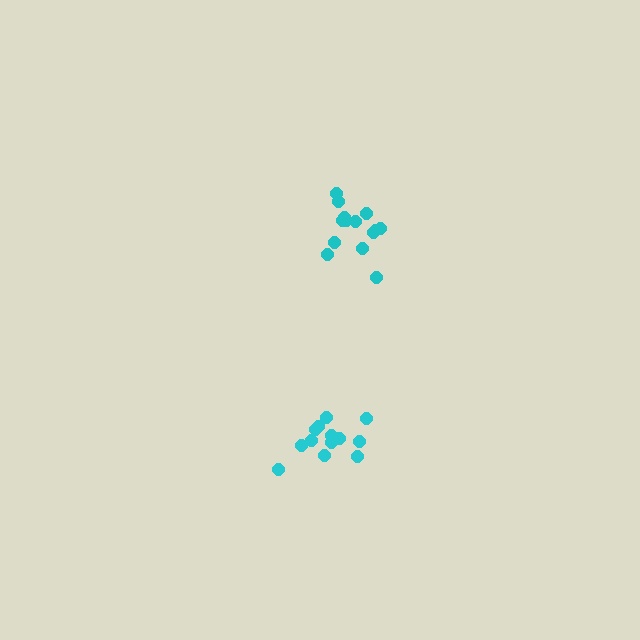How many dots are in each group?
Group 1: 14 dots, Group 2: 13 dots (27 total).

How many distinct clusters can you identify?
There are 2 distinct clusters.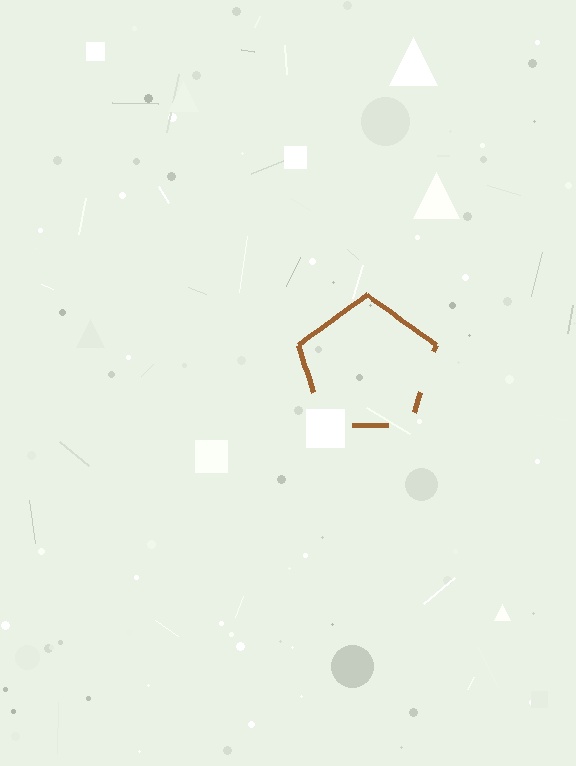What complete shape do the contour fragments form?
The contour fragments form a pentagon.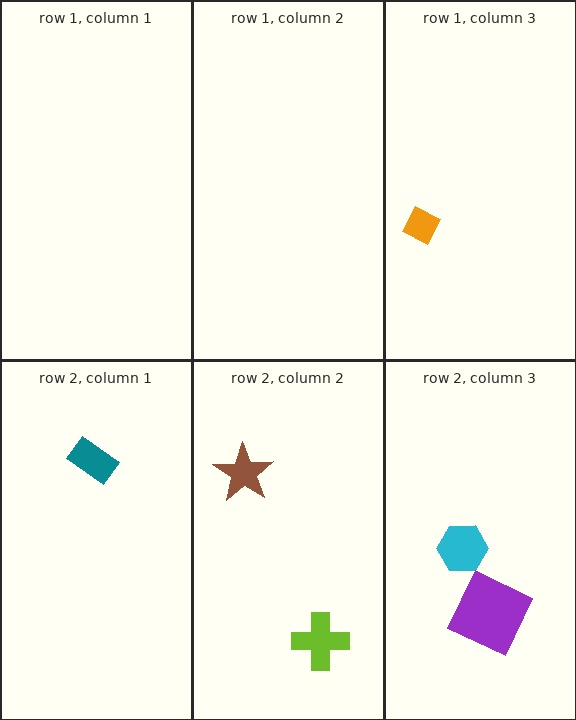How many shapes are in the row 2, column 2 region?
2.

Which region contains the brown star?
The row 2, column 2 region.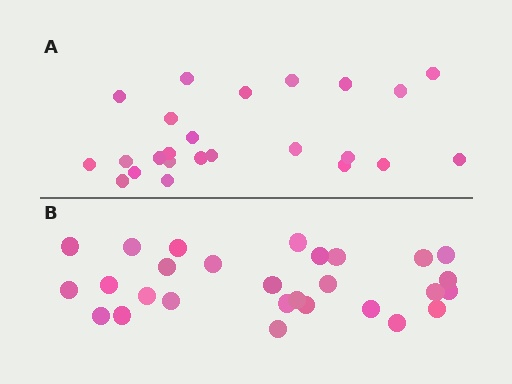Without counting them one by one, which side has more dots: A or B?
Region B (the bottom region) has more dots.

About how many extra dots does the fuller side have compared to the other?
Region B has about 4 more dots than region A.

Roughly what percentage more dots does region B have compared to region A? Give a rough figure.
About 15% more.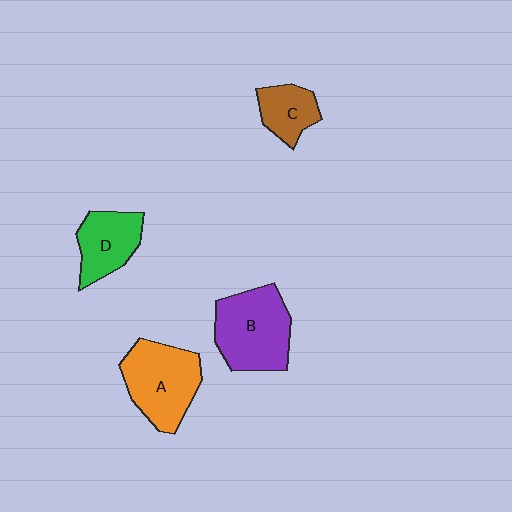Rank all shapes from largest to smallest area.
From largest to smallest: B (purple), A (orange), D (green), C (brown).